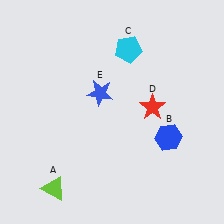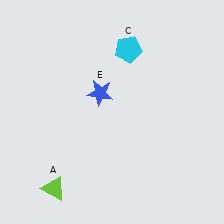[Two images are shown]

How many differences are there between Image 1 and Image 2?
There are 2 differences between the two images.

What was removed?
The red star (D), the blue hexagon (B) were removed in Image 2.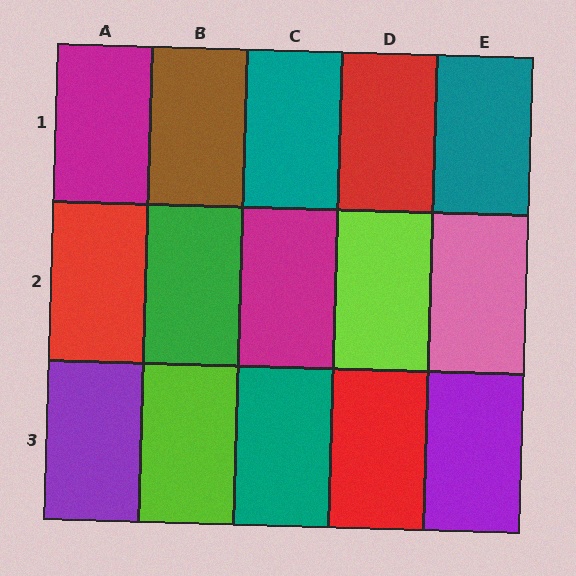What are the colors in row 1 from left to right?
Magenta, brown, teal, red, teal.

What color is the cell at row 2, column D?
Lime.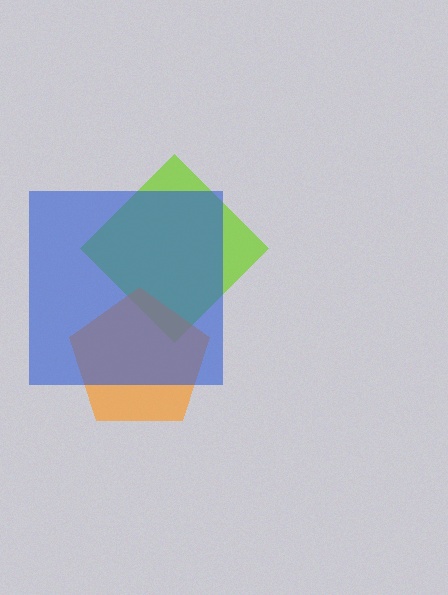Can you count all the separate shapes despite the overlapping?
Yes, there are 3 separate shapes.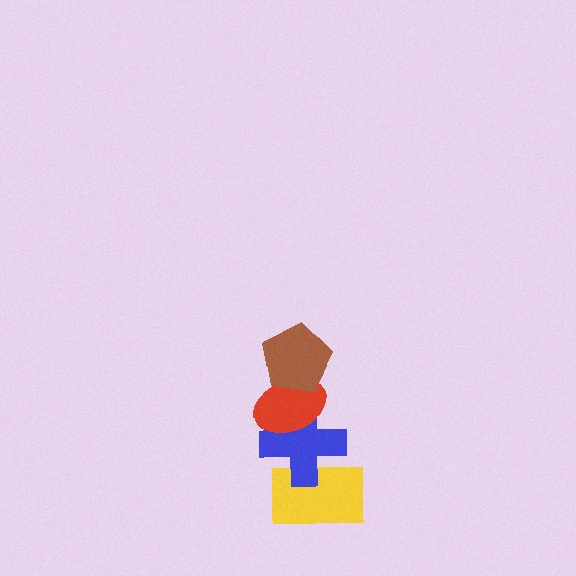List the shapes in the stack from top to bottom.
From top to bottom: the brown pentagon, the red ellipse, the blue cross, the yellow rectangle.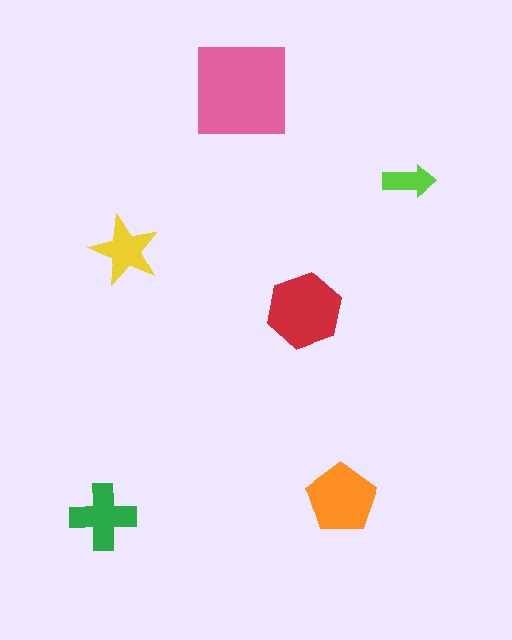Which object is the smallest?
The lime arrow.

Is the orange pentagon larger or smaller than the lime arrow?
Larger.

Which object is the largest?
The pink square.